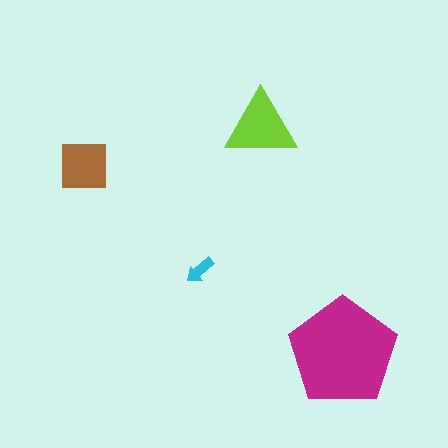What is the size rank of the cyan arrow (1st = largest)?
4th.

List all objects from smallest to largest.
The cyan arrow, the brown square, the lime triangle, the magenta pentagon.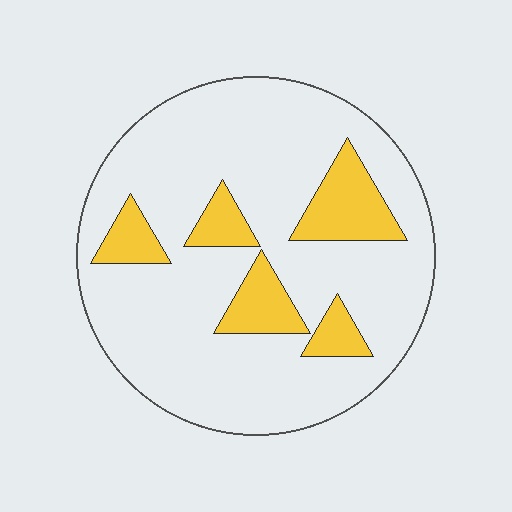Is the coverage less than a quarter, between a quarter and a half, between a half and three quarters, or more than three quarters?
Less than a quarter.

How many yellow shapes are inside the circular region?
5.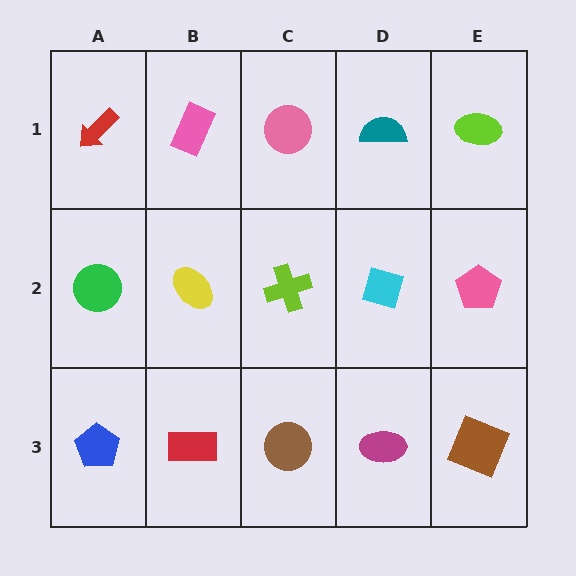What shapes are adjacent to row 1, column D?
A cyan diamond (row 2, column D), a pink circle (row 1, column C), a lime ellipse (row 1, column E).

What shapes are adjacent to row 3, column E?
A pink pentagon (row 2, column E), a magenta ellipse (row 3, column D).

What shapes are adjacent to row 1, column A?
A green circle (row 2, column A), a pink rectangle (row 1, column B).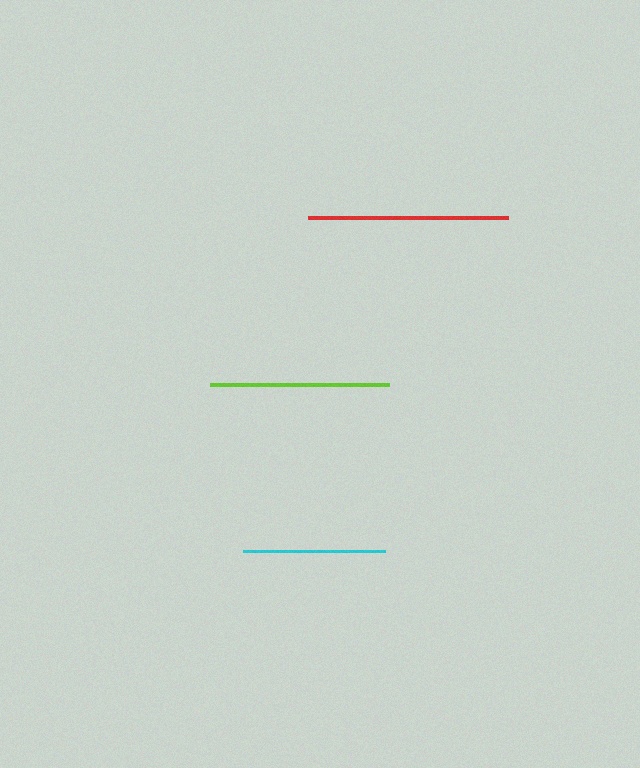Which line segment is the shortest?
The cyan line is the shortest at approximately 142 pixels.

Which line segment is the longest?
The red line is the longest at approximately 200 pixels.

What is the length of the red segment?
The red segment is approximately 200 pixels long.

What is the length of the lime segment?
The lime segment is approximately 179 pixels long.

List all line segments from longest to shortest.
From longest to shortest: red, lime, cyan.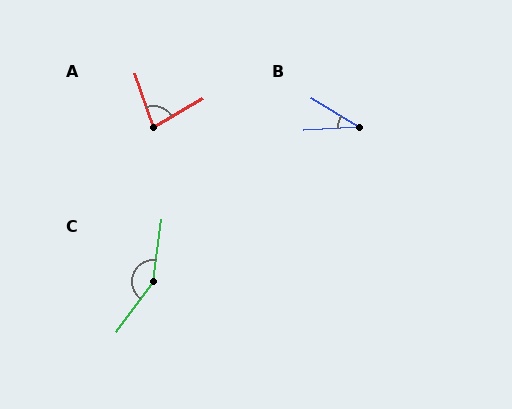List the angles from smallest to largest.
B (34°), A (79°), C (150°).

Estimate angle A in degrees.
Approximately 79 degrees.